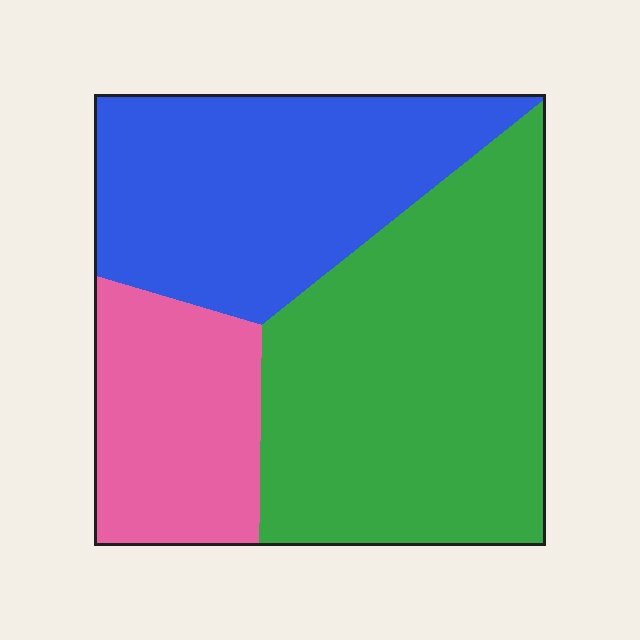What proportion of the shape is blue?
Blue covers about 35% of the shape.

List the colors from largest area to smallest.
From largest to smallest: green, blue, pink.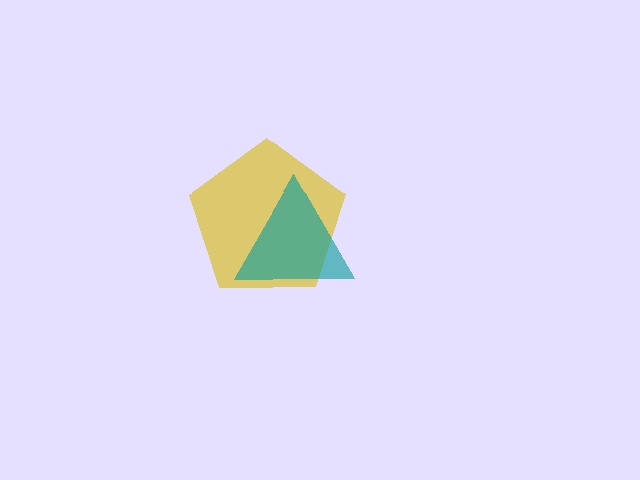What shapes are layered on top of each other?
The layered shapes are: a yellow pentagon, a teal triangle.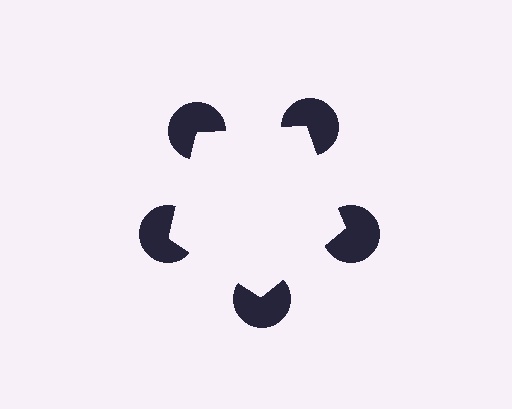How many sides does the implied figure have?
5 sides.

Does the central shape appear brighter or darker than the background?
It typically appears slightly brighter than the background, even though no actual brightness change is drawn.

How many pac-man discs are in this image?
There are 5 — one at each vertex of the illusory pentagon.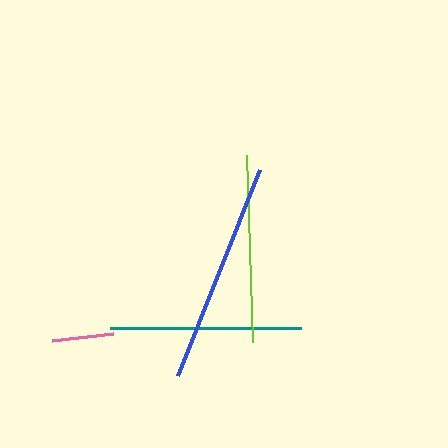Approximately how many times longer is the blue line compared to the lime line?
The blue line is approximately 1.2 times the length of the lime line.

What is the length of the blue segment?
The blue segment is approximately 222 pixels long.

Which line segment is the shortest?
The pink line is the shortest at approximately 61 pixels.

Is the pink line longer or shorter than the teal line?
The teal line is longer than the pink line.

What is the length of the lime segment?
The lime segment is approximately 187 pixels long.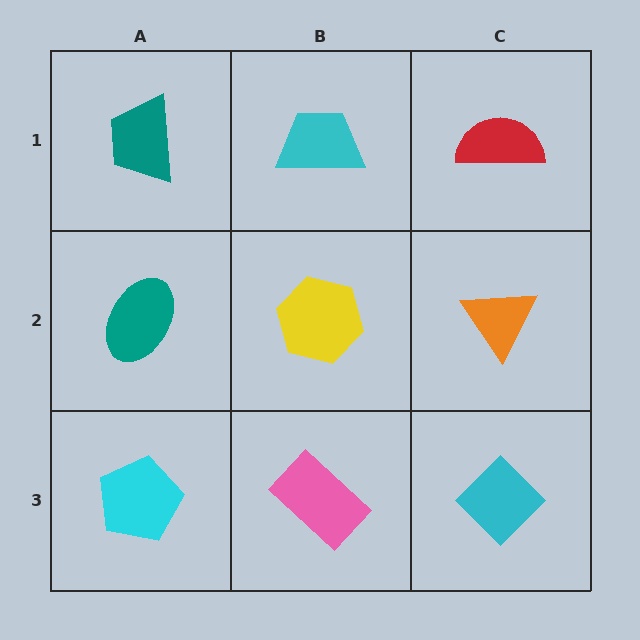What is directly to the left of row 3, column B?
A cyan pentagon.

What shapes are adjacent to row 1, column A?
A teal ellipse (row 2, column A), a cyan trapezoid (row 1, column B).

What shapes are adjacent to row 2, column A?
A teal trapezoid (row 1, column A), a cyan pentagon (row 3, column A), a yellow hexagon (row 2, column B).